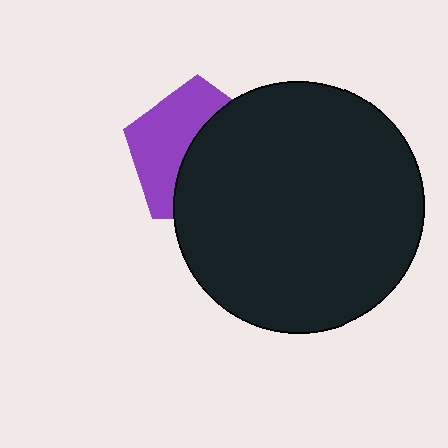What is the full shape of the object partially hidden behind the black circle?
The partially hidden object is a purple pentagon.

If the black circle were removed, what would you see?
You would see the complete purple pentagon.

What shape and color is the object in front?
The object in front is a black circle.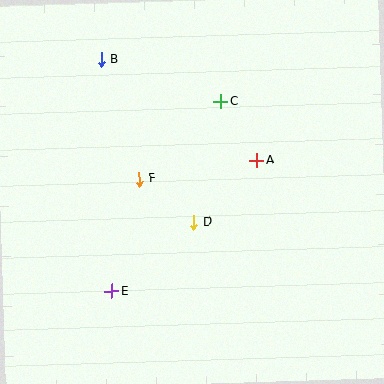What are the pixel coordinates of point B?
Point B is at (101, 60).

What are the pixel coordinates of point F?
Point F is at (139, 179).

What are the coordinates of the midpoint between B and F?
The midpoint between B and F is at (120, 119).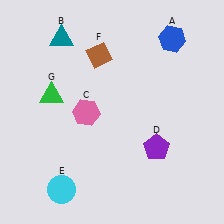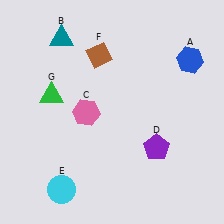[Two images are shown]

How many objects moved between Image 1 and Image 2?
1 object moved between the two images.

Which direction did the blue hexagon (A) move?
The blue hexagon (A) moved down.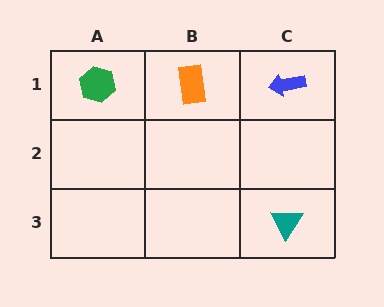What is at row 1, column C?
A blue arrow.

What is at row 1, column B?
An orange rectangle.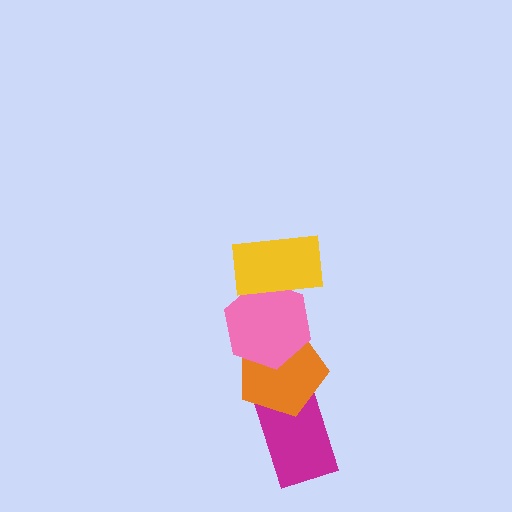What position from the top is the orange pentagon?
The orange pentagon is 3rd from the top.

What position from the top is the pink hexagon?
The pink hexagon is 2nd from the top.